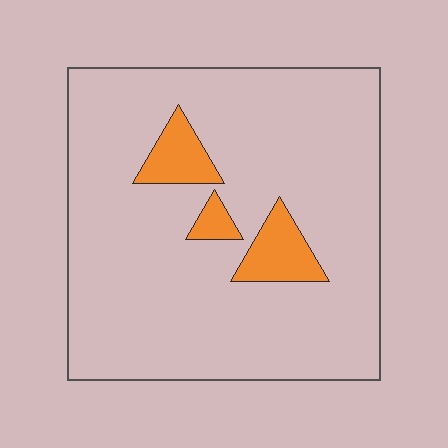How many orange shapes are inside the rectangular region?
3.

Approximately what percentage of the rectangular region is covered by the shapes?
Approximately 10%.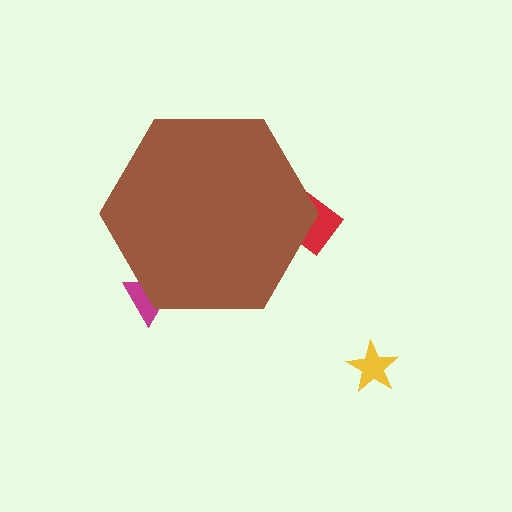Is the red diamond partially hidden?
Yes, the red diamond is partially hidden behind the brown hexagon.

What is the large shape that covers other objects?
A brown hexagon.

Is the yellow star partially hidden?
No, the yellow star is fully visible.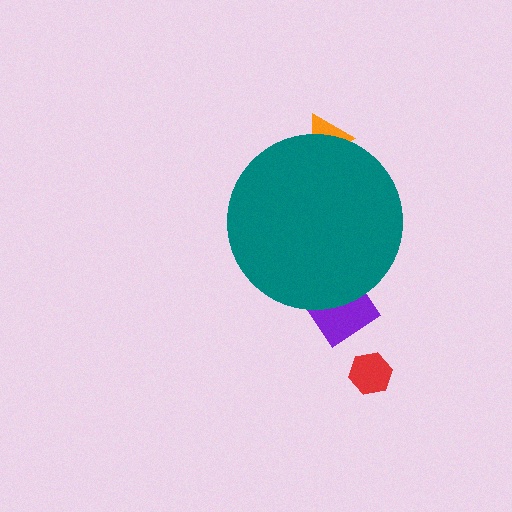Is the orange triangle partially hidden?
Yes, the orange triangle is partially hidden behind the teal circle.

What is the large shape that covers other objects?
A teal circle.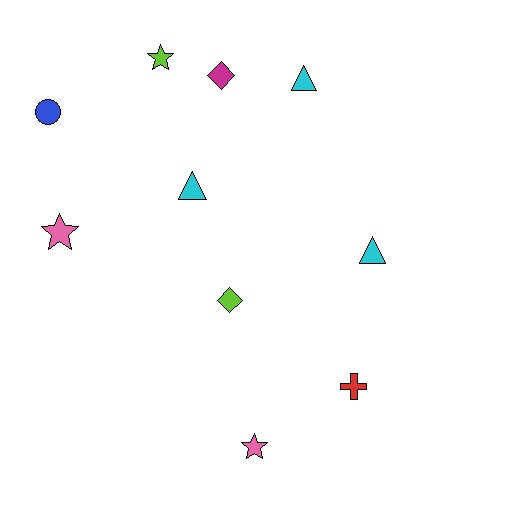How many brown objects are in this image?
There are no brown objects.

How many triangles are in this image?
There are 3 triangles.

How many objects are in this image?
There are 10 objects.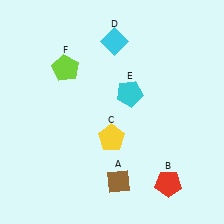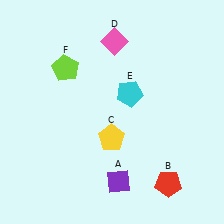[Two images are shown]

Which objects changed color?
A changed from brown to purple. D changed from cyan to pink.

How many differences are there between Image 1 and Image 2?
There are 2 differences between the two images.